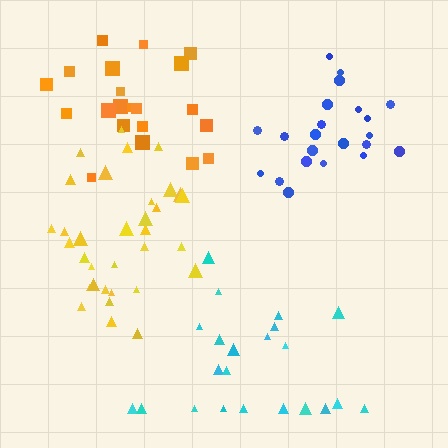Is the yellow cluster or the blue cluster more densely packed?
Blue.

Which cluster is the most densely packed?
Blue.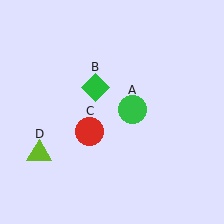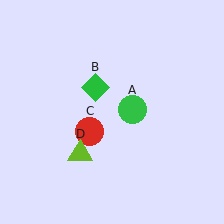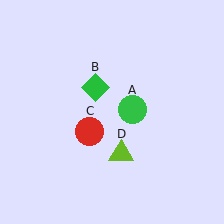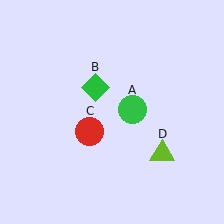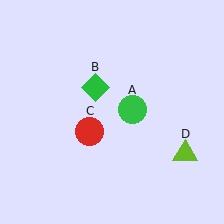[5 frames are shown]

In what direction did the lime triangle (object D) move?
The lime triangle (object D) moved right.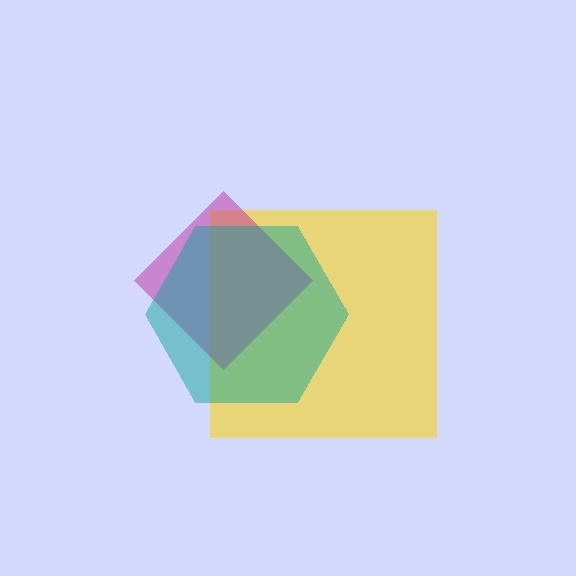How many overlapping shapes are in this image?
There are 3 overlapping shapes in the image.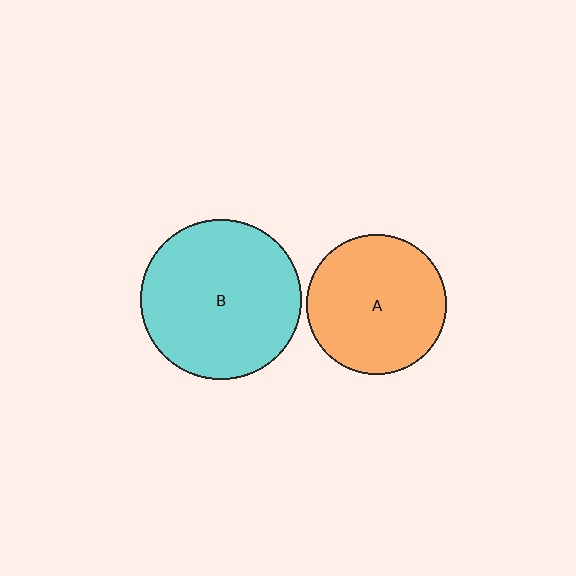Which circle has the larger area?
Circle B (cyan).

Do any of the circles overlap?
No, none of the circles overlap.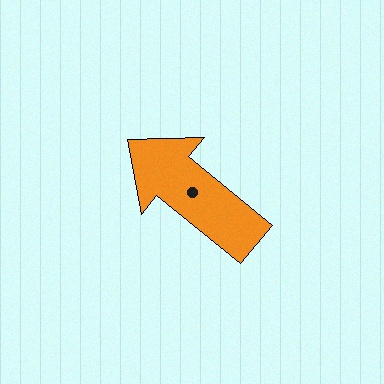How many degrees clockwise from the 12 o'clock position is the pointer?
Approximately 309 degrees.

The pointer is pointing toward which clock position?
Roughly 10 o'clock.